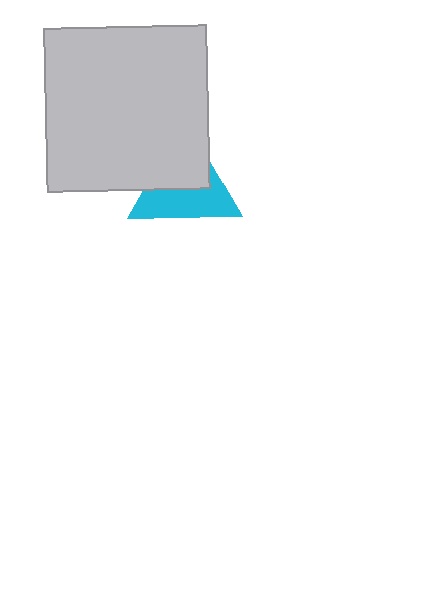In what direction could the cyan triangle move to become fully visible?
The cyan triangle could move toward the lower-right. That would shift it out from behind the light gray square entirely.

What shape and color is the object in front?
The object in front is a light gray square.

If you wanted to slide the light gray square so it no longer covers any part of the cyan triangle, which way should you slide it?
Slide it toward the upper-left — that is the most direct way to separate the two shapes.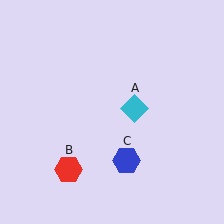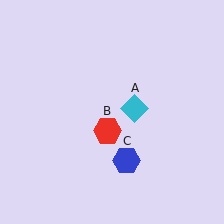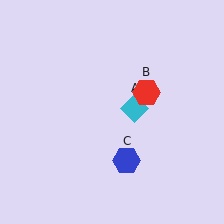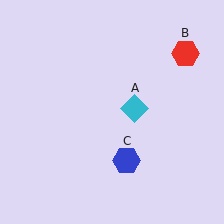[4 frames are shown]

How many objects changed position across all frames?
1 object changed position: red hexagon (object B).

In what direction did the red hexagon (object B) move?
The red hexagon (object B) moved up and to the right.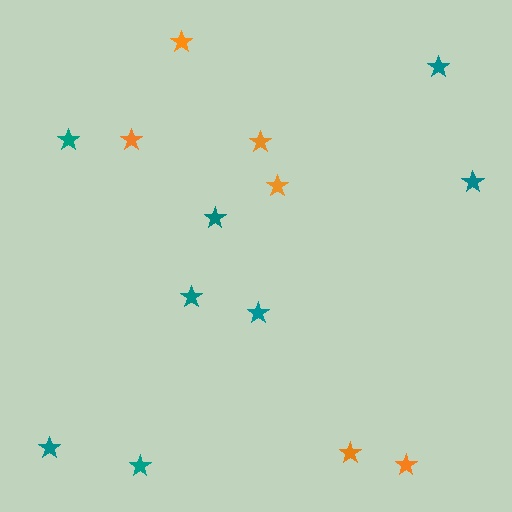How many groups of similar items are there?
There are 2 groups: one group of teal stars (8) and one group of orange stars (6).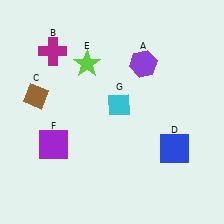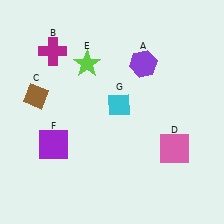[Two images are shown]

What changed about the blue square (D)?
In Image 1, D is blue. In Image 2, it changed to pink.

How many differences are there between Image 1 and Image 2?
There is 1 difference between the two images.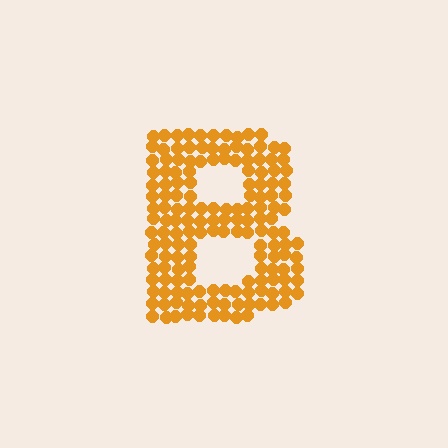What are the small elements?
The small elements are circles.